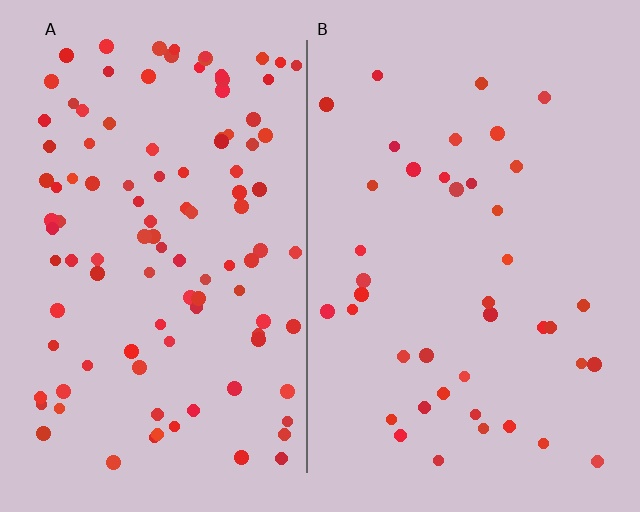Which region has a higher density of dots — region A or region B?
A (the left).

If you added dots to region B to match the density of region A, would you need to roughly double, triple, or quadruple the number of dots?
Approximately triple.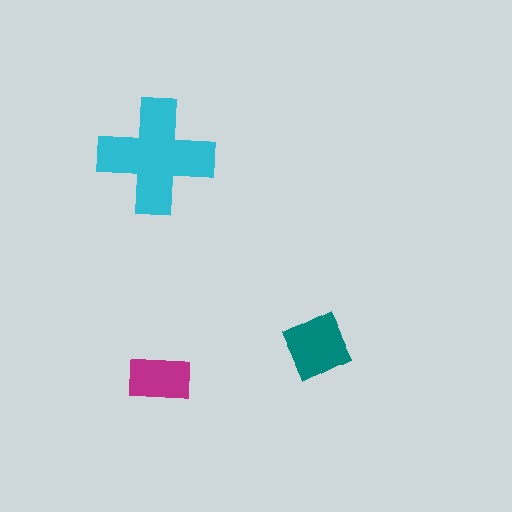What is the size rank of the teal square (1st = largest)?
2nd.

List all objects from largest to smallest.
The cyan cross, the teal square, the magenta rectangle.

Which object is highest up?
The cyan cross is topmost.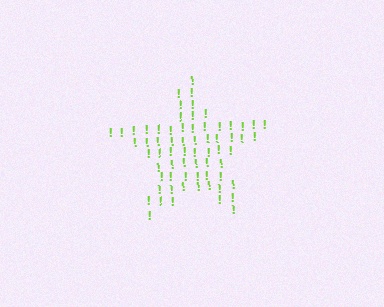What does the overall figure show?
The overall figure shows a star.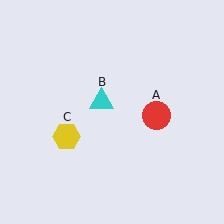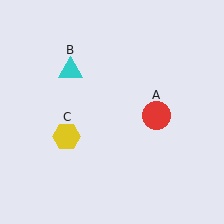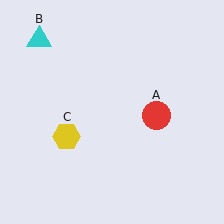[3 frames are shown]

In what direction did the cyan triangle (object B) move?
The cyan triangle (object B) moved up and to the left.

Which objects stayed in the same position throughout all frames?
Red circle (object A) and yellow hexagon (object C) remained stationary.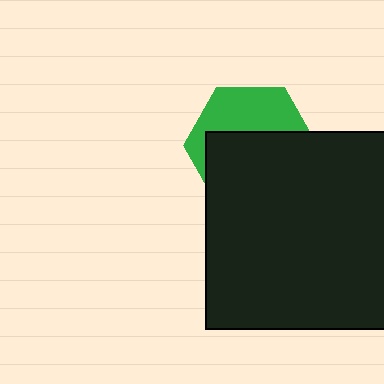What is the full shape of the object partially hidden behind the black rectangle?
The partially hidden object is a green hexagon.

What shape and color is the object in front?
The object in front is a black rectangle.